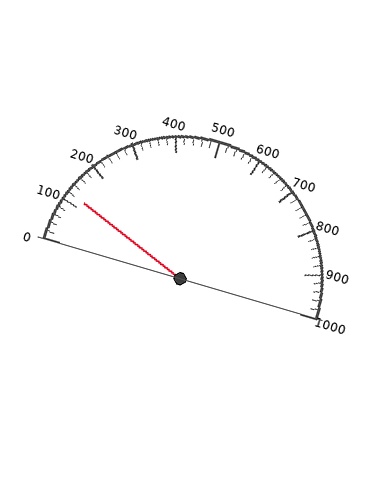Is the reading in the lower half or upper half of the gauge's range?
The reading is in the lower half of the range (0 to 1000).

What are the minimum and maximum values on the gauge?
The gauge ranges from 0 to 1000.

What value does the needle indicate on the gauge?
The needle indicates approximately 120.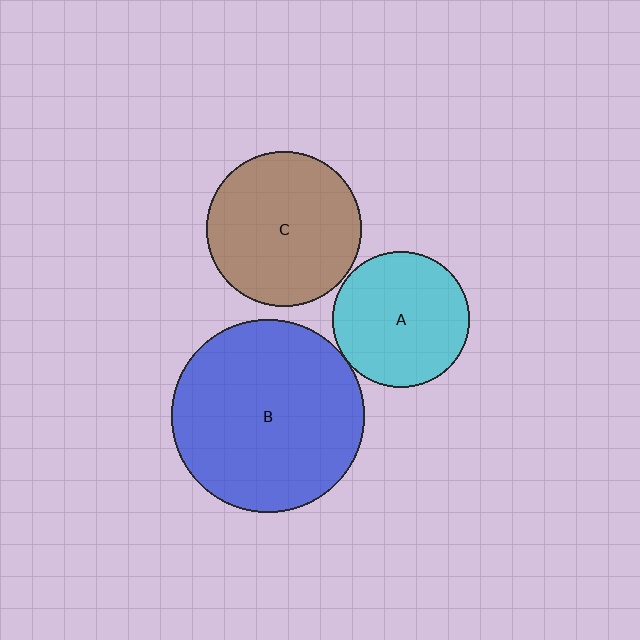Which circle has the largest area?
Circle B (blue).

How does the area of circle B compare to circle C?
Approximately 1.6 times.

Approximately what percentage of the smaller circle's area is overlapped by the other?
Approximately 5%.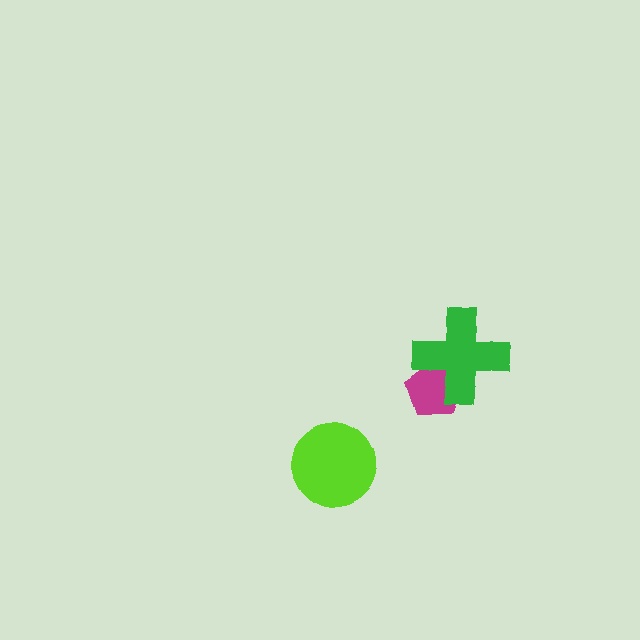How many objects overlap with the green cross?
1 object overlaps with the green cross.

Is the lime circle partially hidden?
No, no other shape covers it.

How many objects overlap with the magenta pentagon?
1 object overlaps with the magenta pentagon.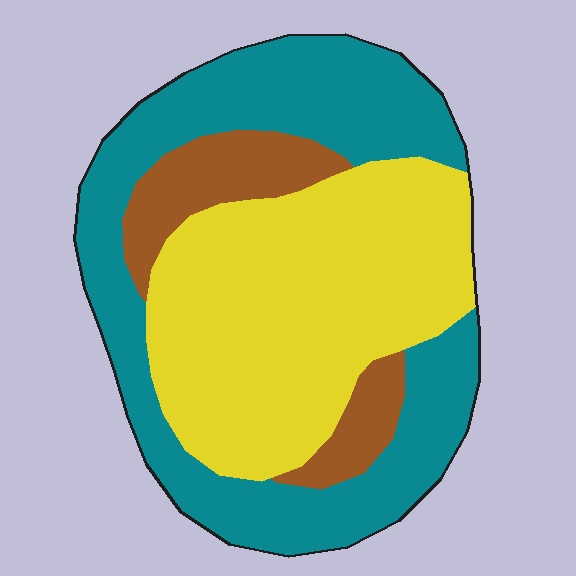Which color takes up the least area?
Brown, at roughly 15%.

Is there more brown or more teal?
Teal.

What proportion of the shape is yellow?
Yellow takes up about two fifths (2/5) of the shape.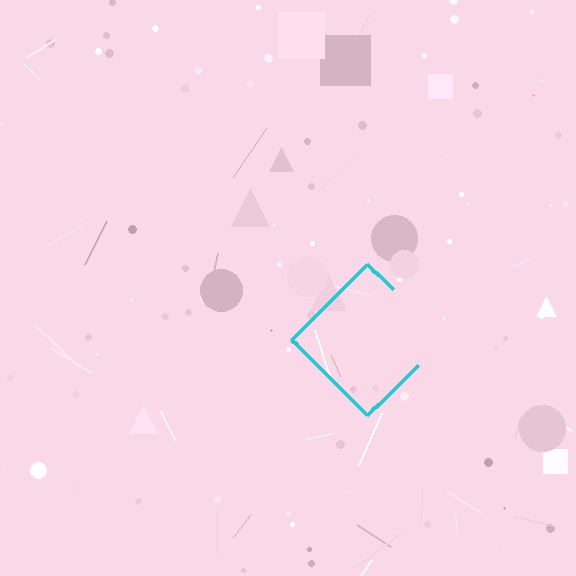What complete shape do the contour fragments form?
The contour fragments form a diamond.